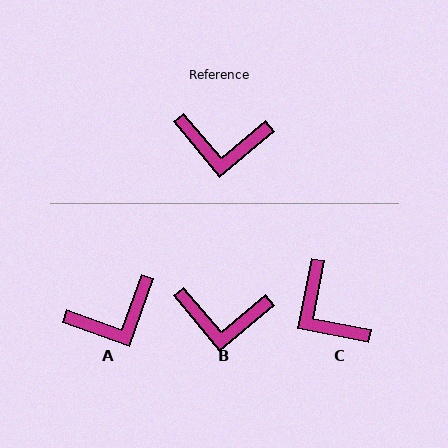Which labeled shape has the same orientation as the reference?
B.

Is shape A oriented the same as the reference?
No, it is off by about 31 degrees.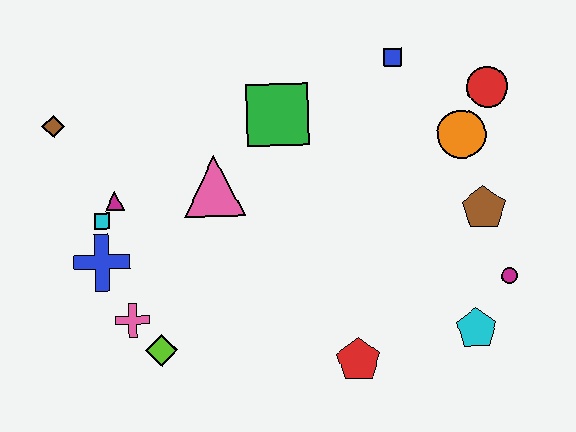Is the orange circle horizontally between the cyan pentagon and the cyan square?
Yes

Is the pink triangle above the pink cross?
Yes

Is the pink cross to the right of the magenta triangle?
Yes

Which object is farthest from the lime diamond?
The red circle is farthest from the lime diamond.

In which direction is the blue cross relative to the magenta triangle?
The blue cross is below the magenta triangle.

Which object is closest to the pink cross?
The lime diamond is closest to the pink cross.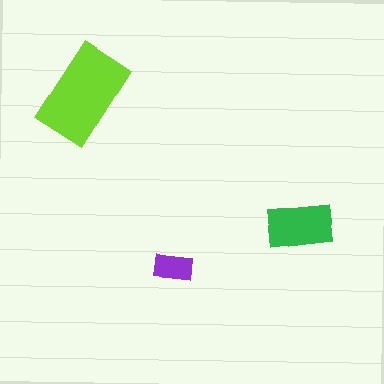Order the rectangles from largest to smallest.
the lime one, the green one, the purple one.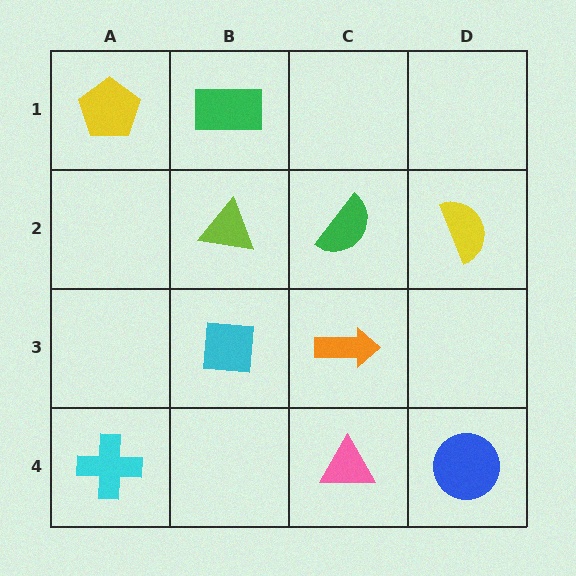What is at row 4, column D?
A blue circle.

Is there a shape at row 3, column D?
No, that cell is empty.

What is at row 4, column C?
A pink triangle.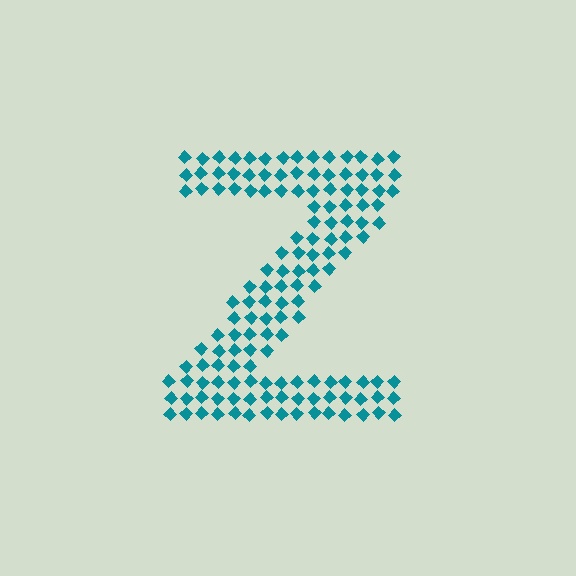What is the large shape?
The large shape is the letter Z.